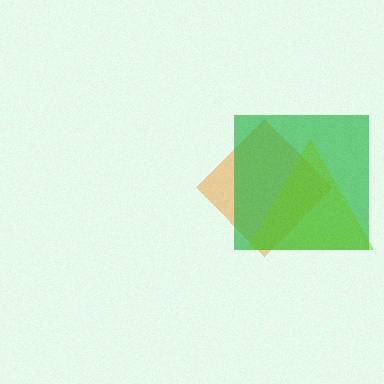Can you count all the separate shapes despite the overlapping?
Yes, there are 3 separate shapes.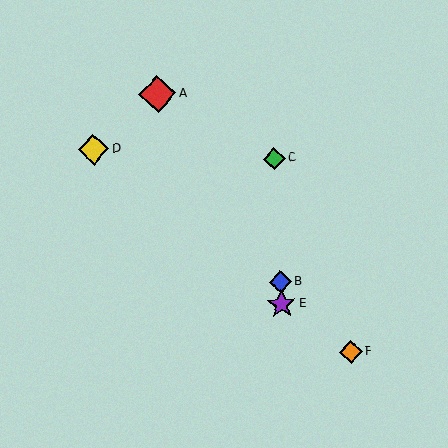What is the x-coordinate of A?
Object A is at x≈157.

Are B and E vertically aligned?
Yes, both are at x≈280.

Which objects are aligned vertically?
Objects B, C, E are aligned vertically.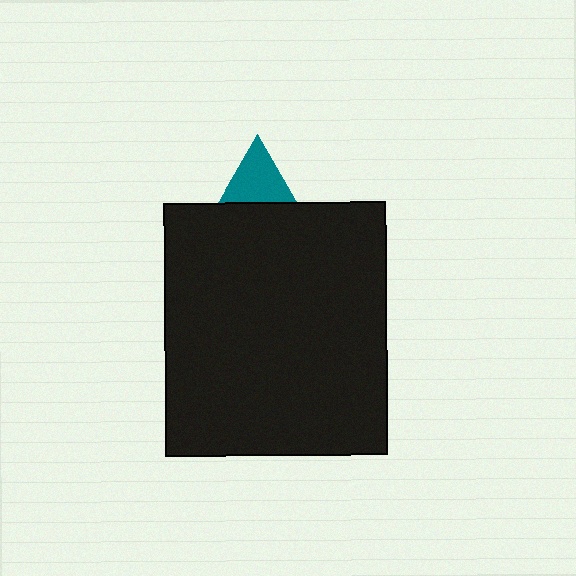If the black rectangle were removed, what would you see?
You would see the complete teal triangle.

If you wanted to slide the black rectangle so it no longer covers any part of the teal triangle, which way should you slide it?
Slide it down — that is the most direct way to separate the two shapes.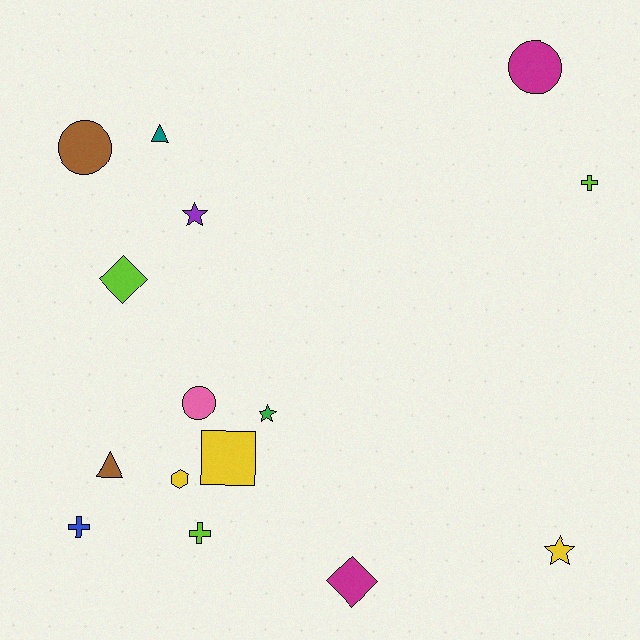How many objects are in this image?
There are 15 objects.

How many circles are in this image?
There are 3 circles.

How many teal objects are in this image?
There is 1 teal object.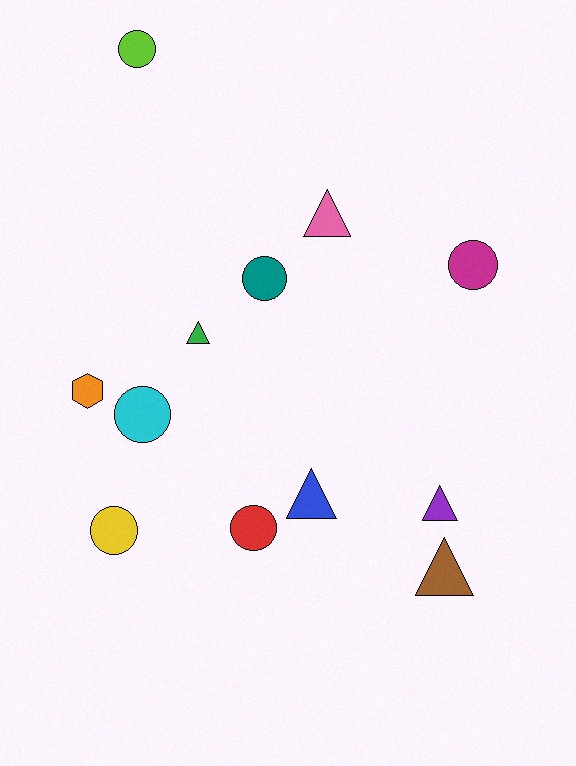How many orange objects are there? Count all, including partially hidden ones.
There is 1 orange object.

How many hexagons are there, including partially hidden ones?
There is 1 hexagon.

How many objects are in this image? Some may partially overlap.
There are 12 objects.